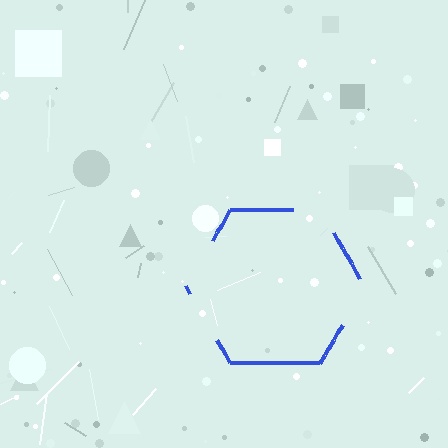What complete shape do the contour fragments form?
The contour fragments form a hexagon.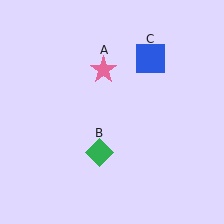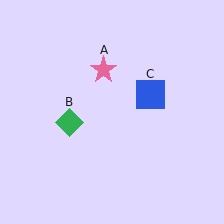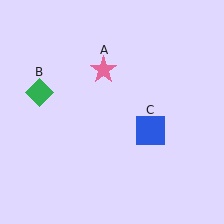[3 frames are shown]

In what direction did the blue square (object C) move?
The blue square (object C) moved down.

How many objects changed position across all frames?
2 objects changed position: green diamond (object B), blue square (object C).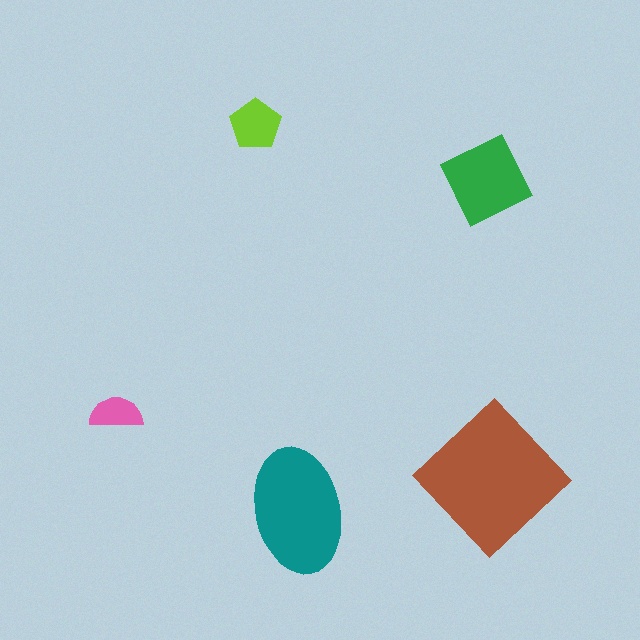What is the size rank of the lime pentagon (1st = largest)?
4th.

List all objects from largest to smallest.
The brown diamond, the teal ellipse, the green diamond, the lime pentagon, the pink semicircle.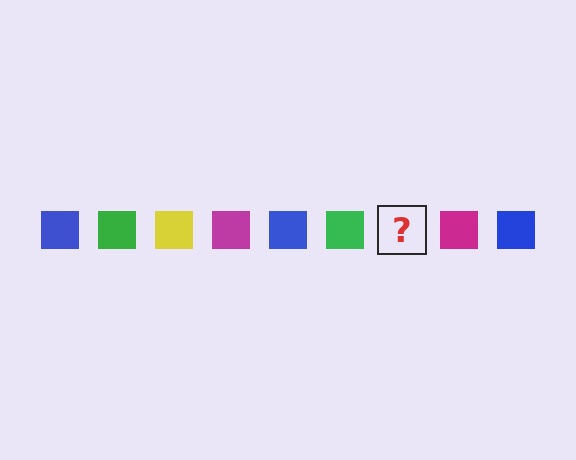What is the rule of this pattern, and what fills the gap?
The rule is that the pattern cycles through blue, green, yellow, magenta squares. The gap should be filled with a yellow square.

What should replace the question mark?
The question mark should be replaced with a yellow square.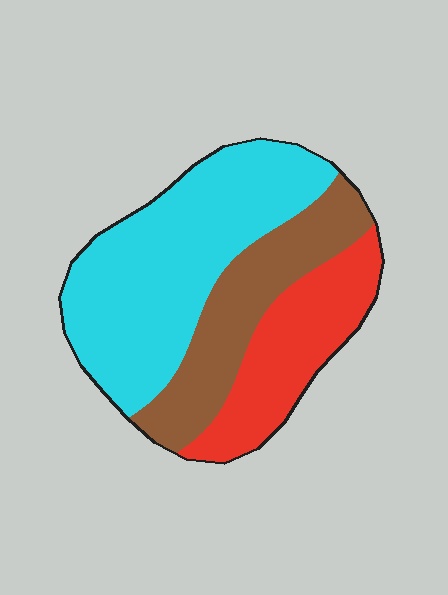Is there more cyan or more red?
Cyan.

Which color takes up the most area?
Cyan, at roughly 50%.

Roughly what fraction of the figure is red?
Red takes up about one quarter (1/4) of the figure.